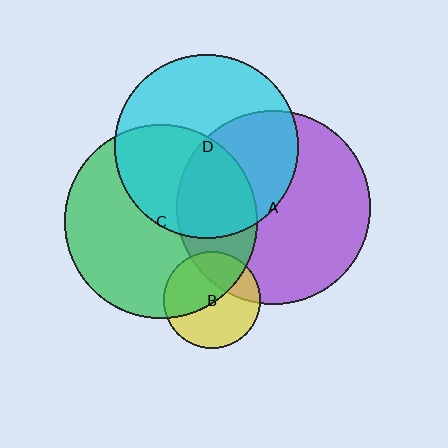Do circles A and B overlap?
Yes.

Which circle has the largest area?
Circle A (purple).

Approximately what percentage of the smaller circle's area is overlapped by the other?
Approximately 25%.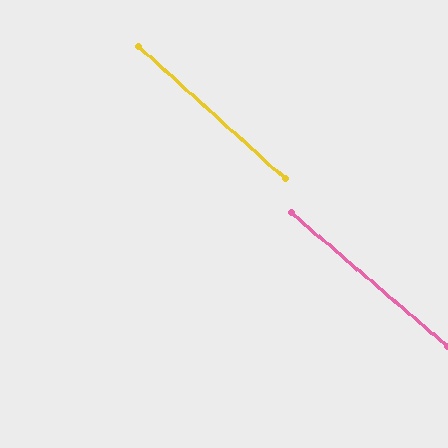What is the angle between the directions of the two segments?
Approximately 2 degrees.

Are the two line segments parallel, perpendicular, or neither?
Parallel — their directions differ by only 1.6°.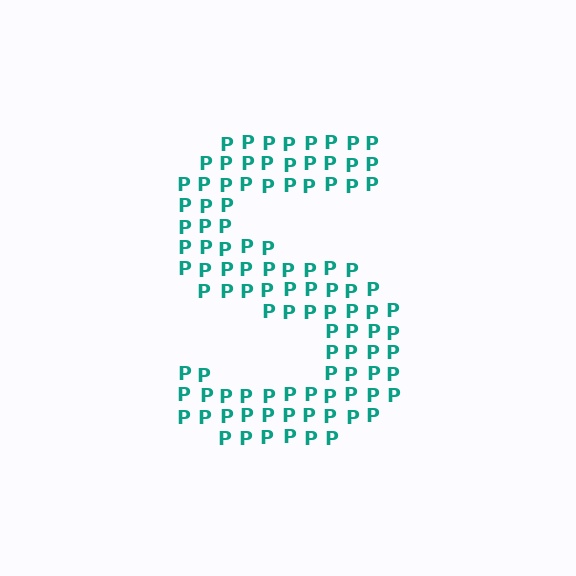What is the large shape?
The large shape is the letter S.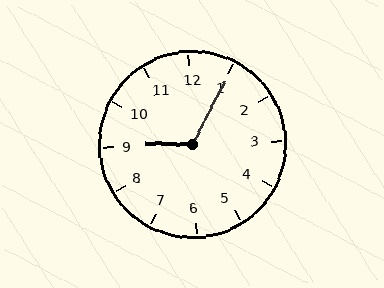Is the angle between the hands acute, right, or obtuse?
It is obtuse.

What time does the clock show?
9:05.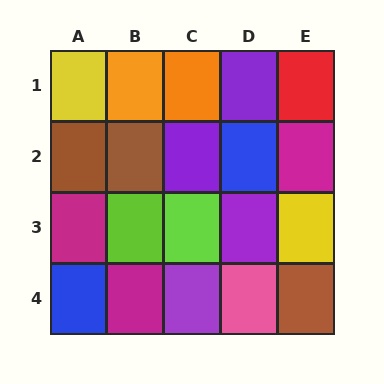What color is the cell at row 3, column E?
Yellow.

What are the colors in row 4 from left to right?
Blue, magenta, purple, pink, brown.